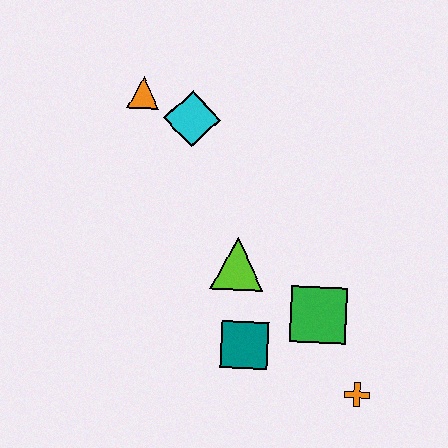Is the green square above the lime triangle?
No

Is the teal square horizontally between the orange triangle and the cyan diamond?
No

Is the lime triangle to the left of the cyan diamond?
No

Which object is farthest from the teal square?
The orange triangle is farthest from the teal square.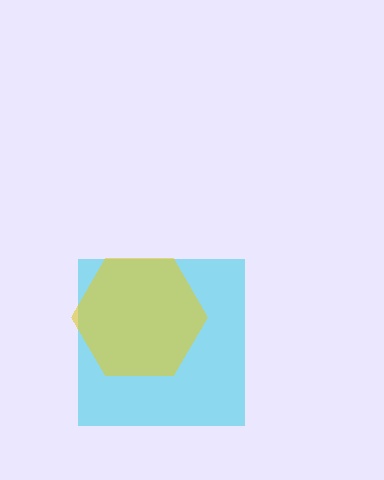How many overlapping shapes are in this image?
There are 2 overlapping shapes in the image.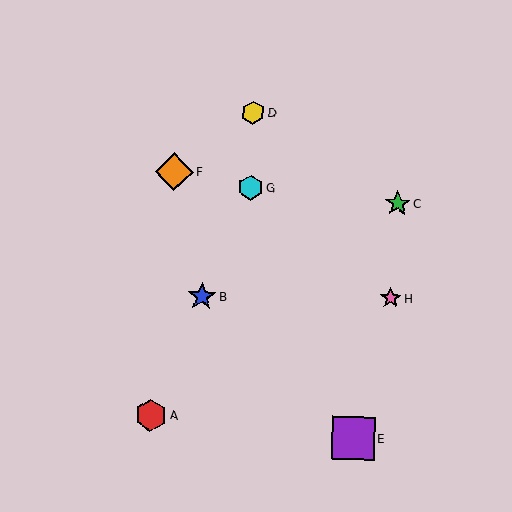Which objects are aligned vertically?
Objects D, G are aligned vertically.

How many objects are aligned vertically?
2 objects (D, G) are aligned vertically.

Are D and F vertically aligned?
No, D is at x≈253 and F is at x≈174.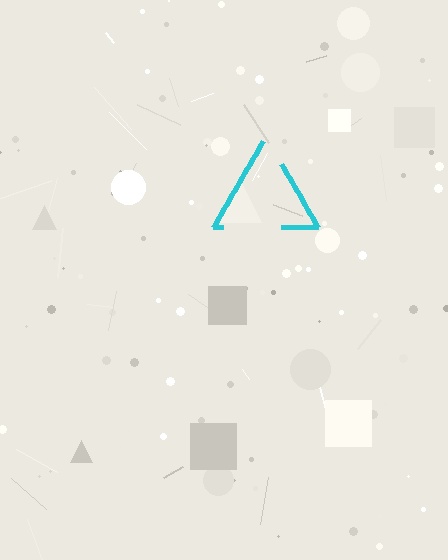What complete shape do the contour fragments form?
The contour fragments form a triangle.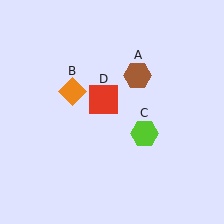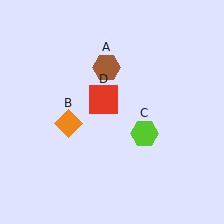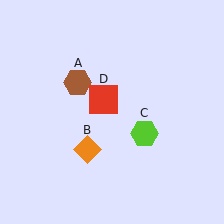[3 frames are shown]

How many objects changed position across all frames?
2 objects changed position: brown hexagon (object A), orange diamond (object B).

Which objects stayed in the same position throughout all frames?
Lime hexagon (object C) and red square (object D) remained stationary.